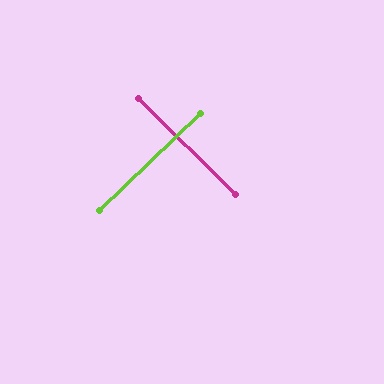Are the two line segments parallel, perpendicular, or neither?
Perpendicular — they meet at approximately 89°.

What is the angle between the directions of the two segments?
Approximately 89 degrees.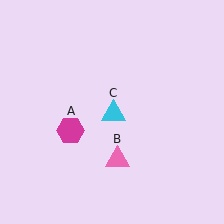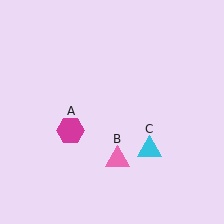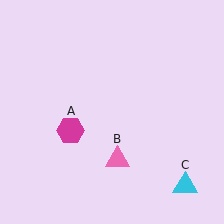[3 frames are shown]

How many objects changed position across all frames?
1 object changed position: cyan triangle (object C).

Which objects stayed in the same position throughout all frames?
Magenta hexagon (object A) and pink triangle (object B) remained stationary.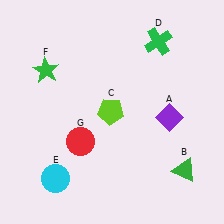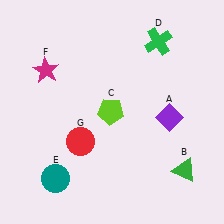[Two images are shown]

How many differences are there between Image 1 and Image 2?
There are 2 differences between the two images.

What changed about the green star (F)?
In Image 1, F is green. In Image 2, it changed to magenta.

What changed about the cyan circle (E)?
In Image 1, E is cyan. In Image 2, it changed to teal.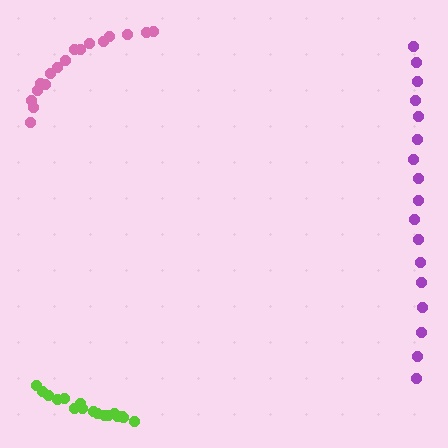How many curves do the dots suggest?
There are 3 distinct paths.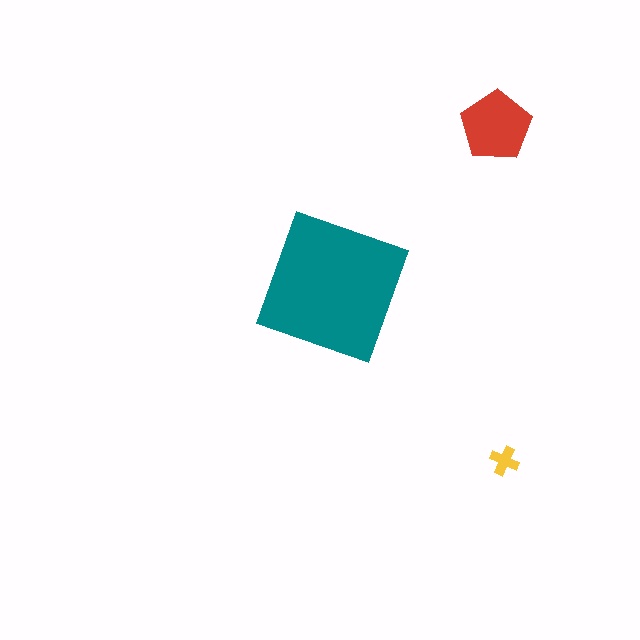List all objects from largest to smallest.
The teal square, the red pentagon, the yellow cross.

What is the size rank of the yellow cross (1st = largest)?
3rd.